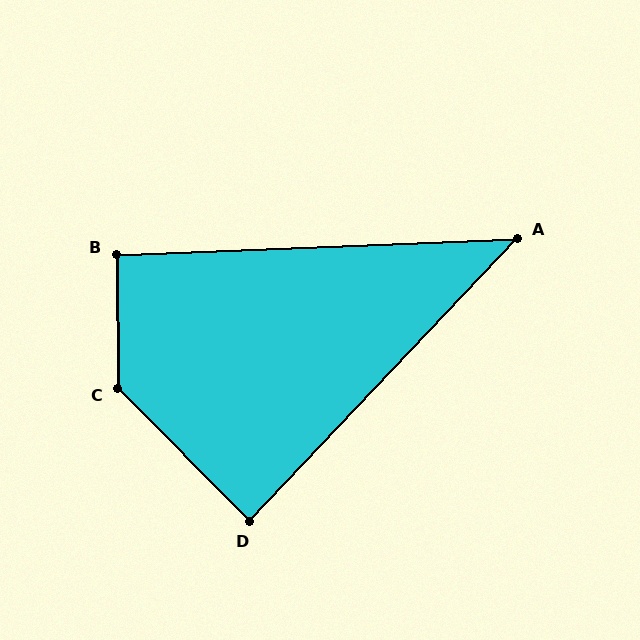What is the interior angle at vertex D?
Approximately 88 degrees (approximately right).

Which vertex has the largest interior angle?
C, at approximately 136 degrees.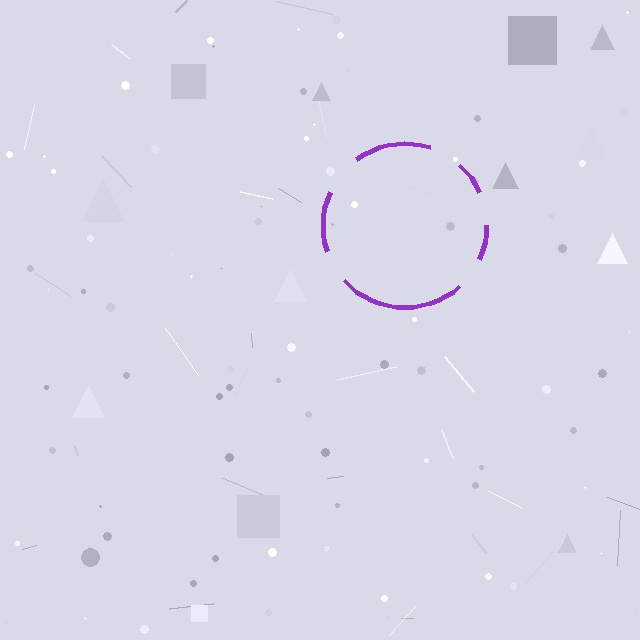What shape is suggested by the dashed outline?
The dashed outline suggests a circle.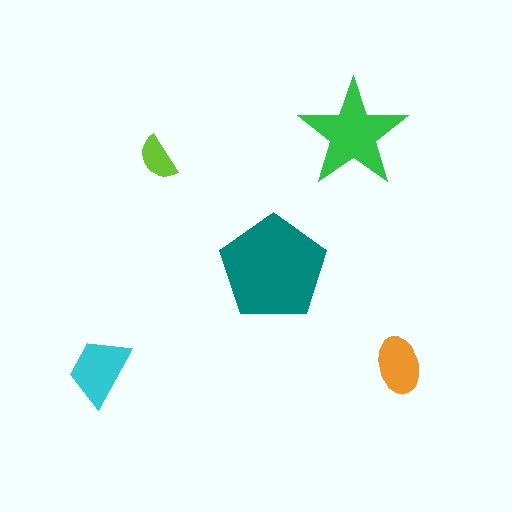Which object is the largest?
The teal pentagon.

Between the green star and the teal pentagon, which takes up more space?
The teal pentagon.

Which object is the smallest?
The lime semicircle.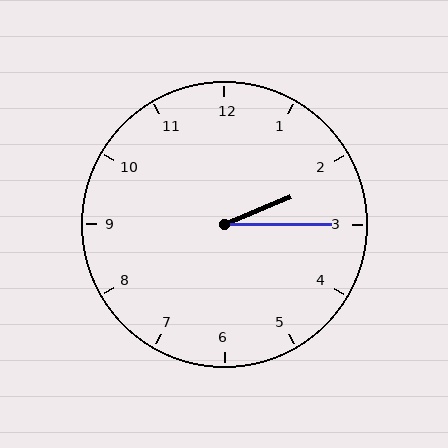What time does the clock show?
2:15.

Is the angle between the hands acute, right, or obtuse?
It is acute.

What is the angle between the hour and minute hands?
Approximately 22 degrees.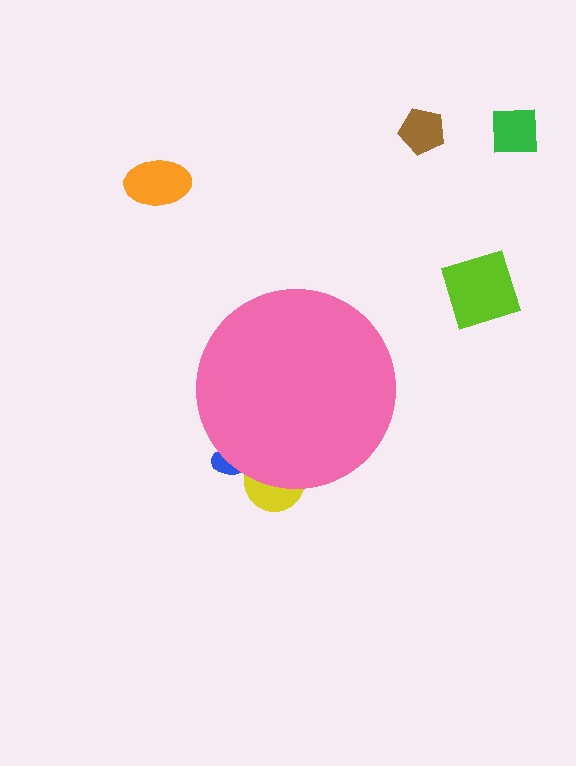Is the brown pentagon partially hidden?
No, the brown pentagon is fully visible.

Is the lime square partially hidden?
No, the lime square is fully visible.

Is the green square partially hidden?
No, the green square is fully visible.